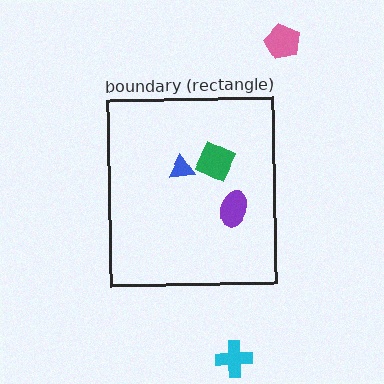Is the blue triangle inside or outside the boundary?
Inside.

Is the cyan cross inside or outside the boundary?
Outside.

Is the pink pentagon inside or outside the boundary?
Outside.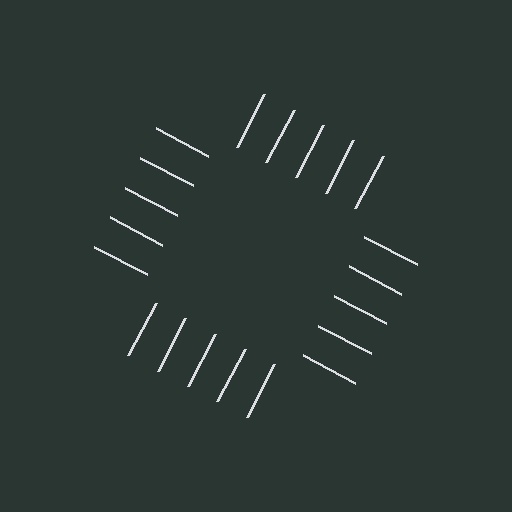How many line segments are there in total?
20 — 5 along each of the 4 edges.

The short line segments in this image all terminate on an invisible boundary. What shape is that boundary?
An illusory square — the line segments terminate on its edges but no continuous stroke is drawn.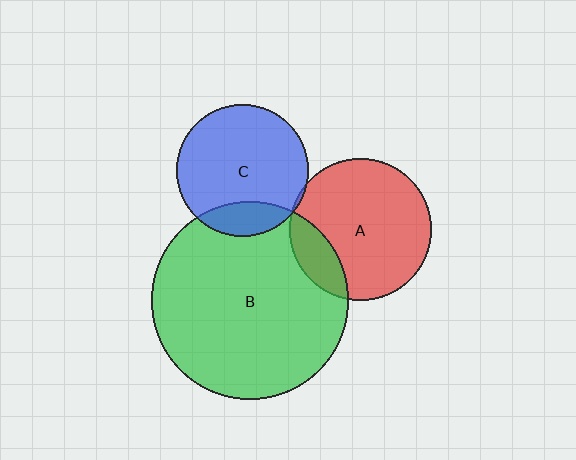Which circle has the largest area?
Circle B (green).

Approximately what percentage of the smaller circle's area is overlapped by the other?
Approximately 5%.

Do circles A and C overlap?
Yes.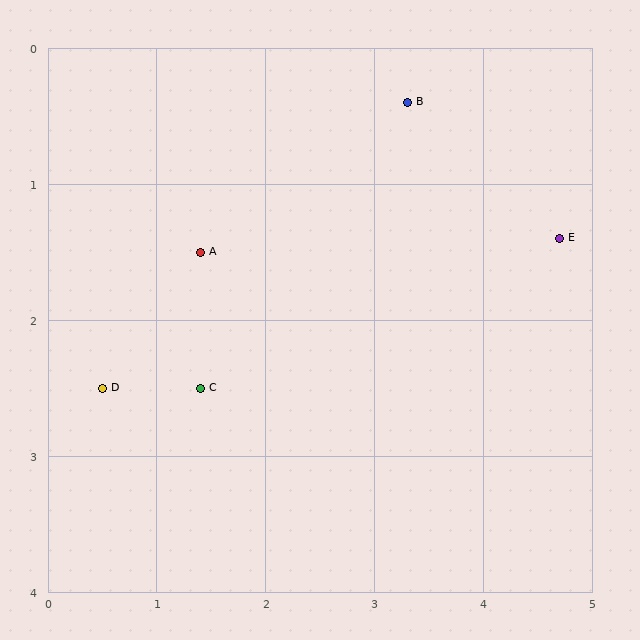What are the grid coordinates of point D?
Point D is at approximately (0.5, 2.5).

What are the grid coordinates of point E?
Point E is at approximately (4.7, 1.4).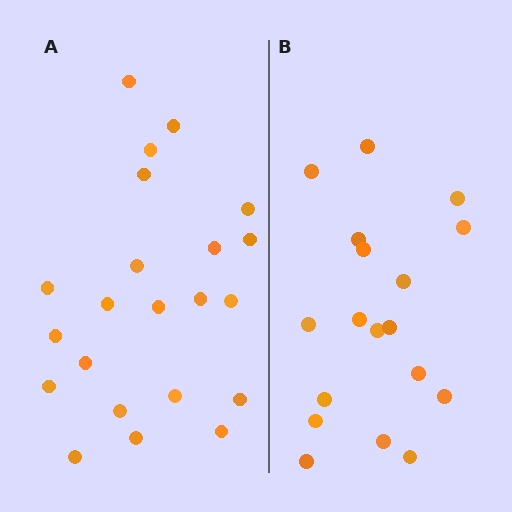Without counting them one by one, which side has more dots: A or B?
Region A (the left region) has more dots.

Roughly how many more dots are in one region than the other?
Region A has about 4 more dots than region B.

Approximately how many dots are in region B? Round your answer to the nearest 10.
About 20 dots. (The exact count is 18, which rounds to 20.)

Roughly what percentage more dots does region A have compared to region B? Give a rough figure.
About 20% more.